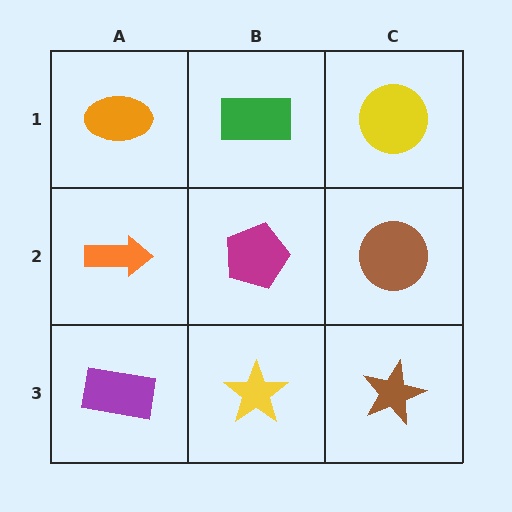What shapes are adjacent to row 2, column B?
A green rectangle (row 1, column B), a yellow star (row 3, column B), an orange arrow (row 2, column A), a brown circle (row 2, column C).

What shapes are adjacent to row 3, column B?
A magenta pentagon (row 2, column B), a purple rectangle (row 3, column A), a brown star (row 3, column C).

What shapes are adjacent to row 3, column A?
An orange arrow (row 2, column A), a yellow star (row 3, column B).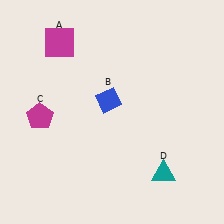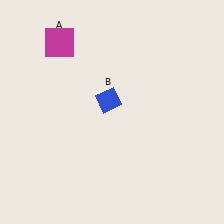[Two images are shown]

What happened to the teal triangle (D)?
The teal triangle (D) was removed in Image 2. It was in the bottom-right area of Image 1.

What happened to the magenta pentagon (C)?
The magenta pentagon (C) was removed in Image 2. It was in the bottom-left area of Image 1.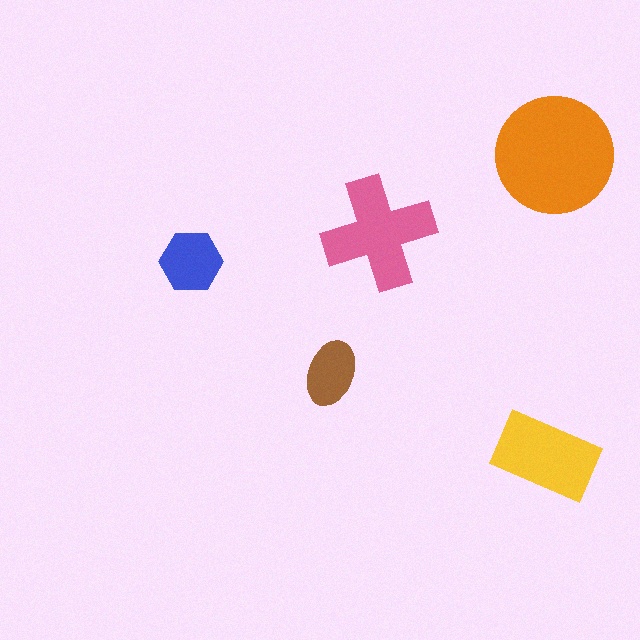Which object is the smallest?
The brown ellipse.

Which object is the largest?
The orange circle.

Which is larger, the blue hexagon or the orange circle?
The orange circle.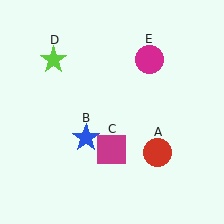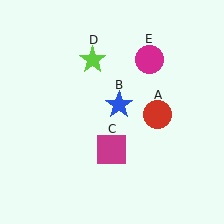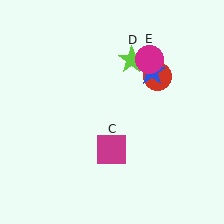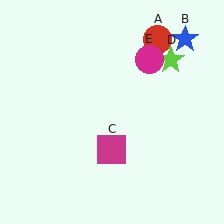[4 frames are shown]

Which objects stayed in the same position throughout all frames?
Magenta square (object C) and magenta circle (object E) remained stationary.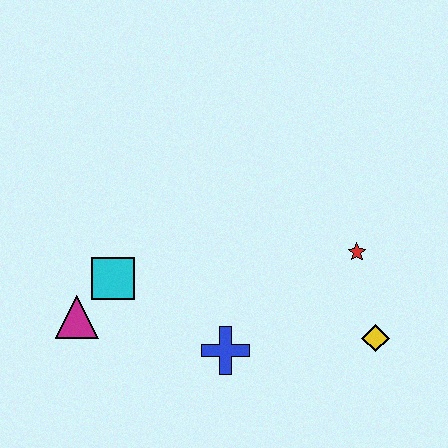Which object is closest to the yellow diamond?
The red star is closest to the yellow diamond.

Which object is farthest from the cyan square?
The yellow diamond is farthest from the cyan square.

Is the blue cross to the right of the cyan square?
Yes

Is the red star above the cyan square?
Yes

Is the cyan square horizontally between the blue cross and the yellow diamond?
No